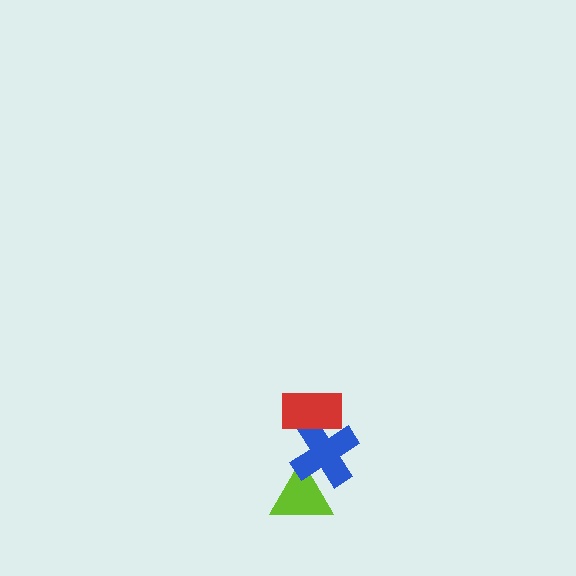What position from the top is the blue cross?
The blue cross is 2nd from the top.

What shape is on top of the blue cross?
The red rectangle is on top of the blue cross.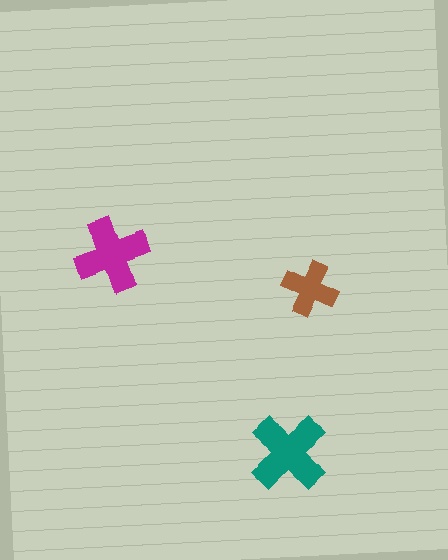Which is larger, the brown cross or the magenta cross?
The magenta one.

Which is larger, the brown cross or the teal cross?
The teal one.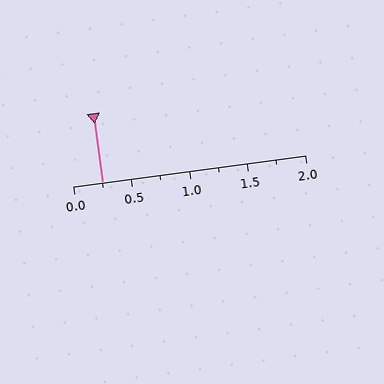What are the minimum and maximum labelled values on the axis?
The axis runs from 0.0 to 2.0.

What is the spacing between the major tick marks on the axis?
The major ticks are spaced 0.5 apart.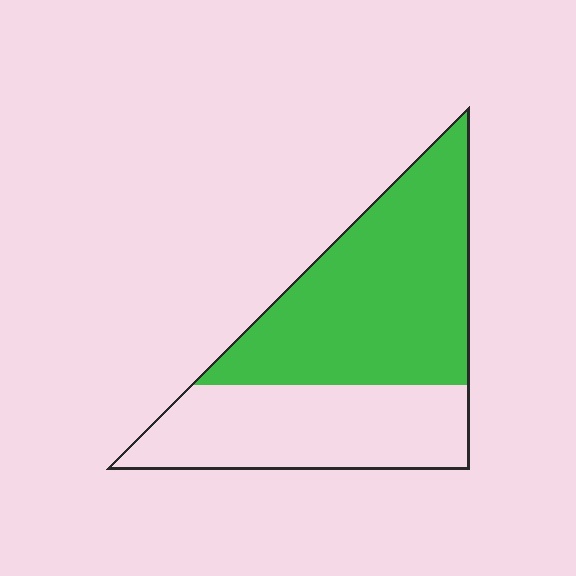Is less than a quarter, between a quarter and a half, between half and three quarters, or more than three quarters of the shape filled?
Between half and three quarters.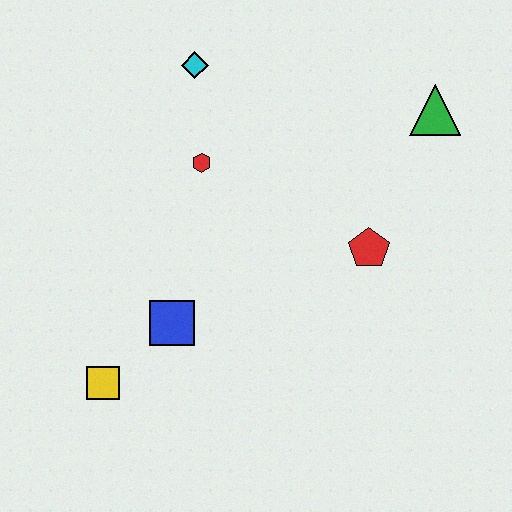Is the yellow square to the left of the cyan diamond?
Yes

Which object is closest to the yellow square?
The blue square is closest to the yellow square.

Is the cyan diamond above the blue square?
Yes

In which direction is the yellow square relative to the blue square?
The yellow square is to the left of the blue square.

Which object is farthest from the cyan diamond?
The yellow square is farthest from the cyan diamond.